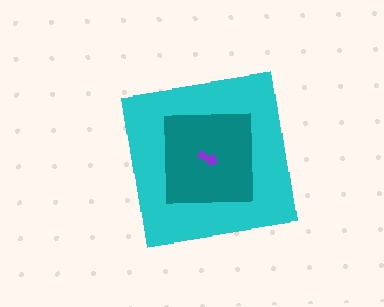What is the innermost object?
The purple arrow.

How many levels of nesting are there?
3.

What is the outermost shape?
The cyan square.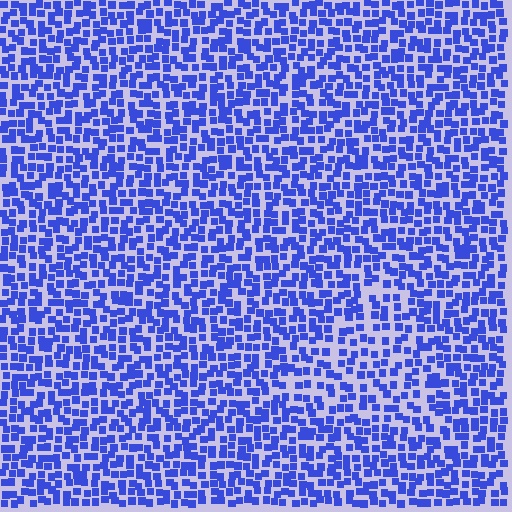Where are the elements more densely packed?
The elements are more densely packed outside the triangle boundary.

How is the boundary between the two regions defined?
The boundary is defined by a change in element density (approximately 1.5x ratio). All elements are the same color, size, and shape.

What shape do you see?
I see a triangle.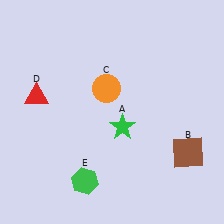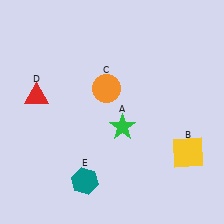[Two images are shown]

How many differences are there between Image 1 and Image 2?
There are 2 differences between the two images.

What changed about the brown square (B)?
In Image 1, B is brown. In Image 2, it changed to yellow.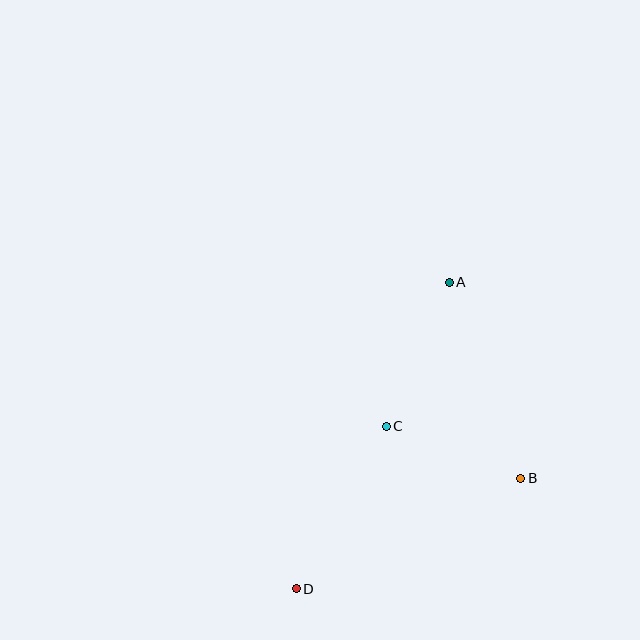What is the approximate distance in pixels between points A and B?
The distance between A and B is approximately 209 pixels.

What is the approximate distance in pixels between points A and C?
The distance between A and C is approximately 157 pixels.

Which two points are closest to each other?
Points B and C are closest to each other.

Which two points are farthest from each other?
Points A and D are farthest from each other.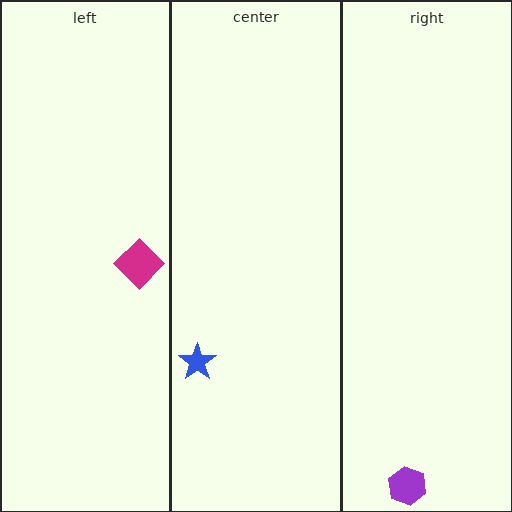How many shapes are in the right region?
1.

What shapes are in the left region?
The magenta diamond.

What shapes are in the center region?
The blue star.